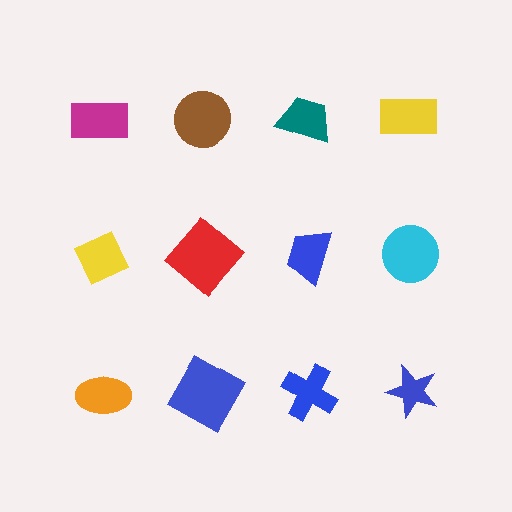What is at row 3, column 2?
A blue square.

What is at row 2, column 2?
A red diamond.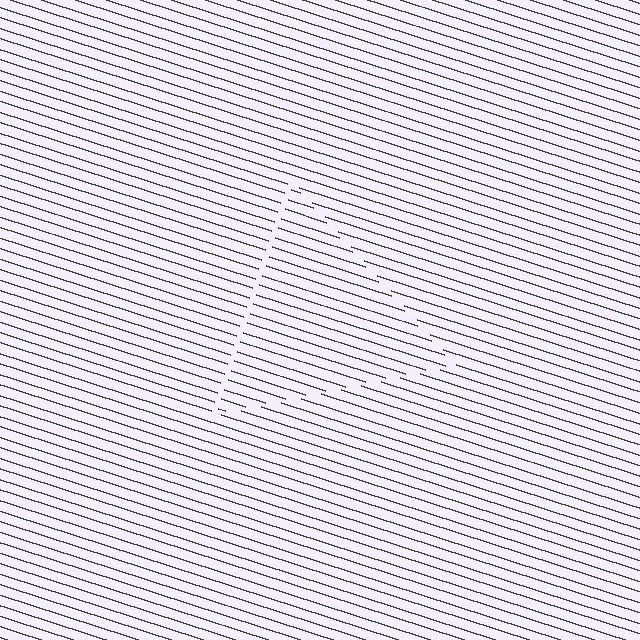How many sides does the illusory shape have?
3 sides — the line-ends trace a triangle.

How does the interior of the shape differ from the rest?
The interior of the shape contains the same grating, shifted by half a period — the contour is defined by the phase discontinuity where line-ends from the inner and outer gratings abut.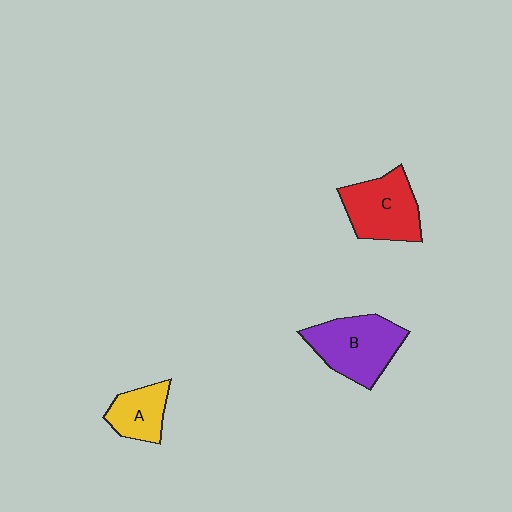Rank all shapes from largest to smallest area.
From largest to smallest: B (purple), C (red), A (yellow).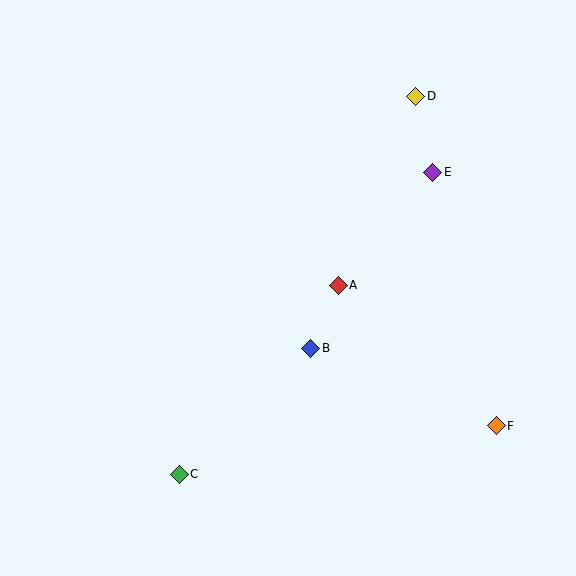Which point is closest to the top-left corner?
Point D is closest to the top-left corner.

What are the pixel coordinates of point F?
Point F is at (496, 426).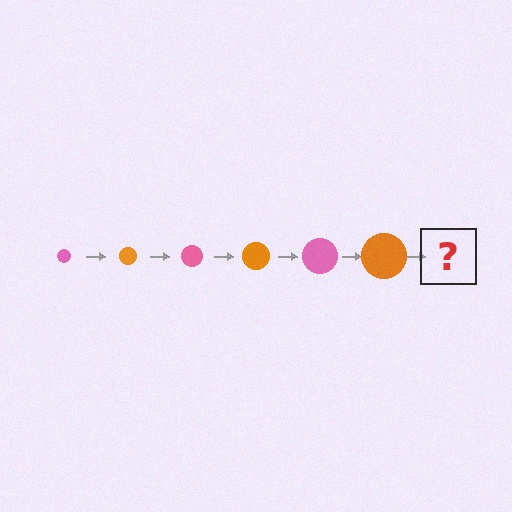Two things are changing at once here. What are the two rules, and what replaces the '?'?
The two rules are that the circle grows larger each step and the color cycles through pink and orange. The '?' should be a pink circle, larger than the previous one.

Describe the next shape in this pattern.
It should be a pink circle, larger than the previous one.